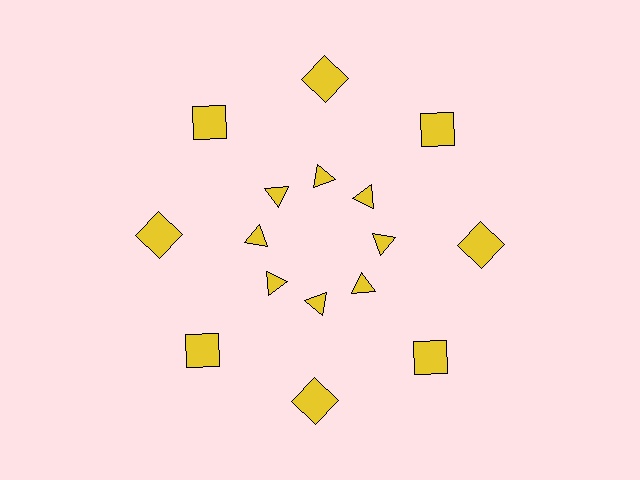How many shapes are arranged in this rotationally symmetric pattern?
There are 16 shapes, arranged in 8 groups of 2.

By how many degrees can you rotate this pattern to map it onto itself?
The pattern maps onto itself every 45 degrees of rotation.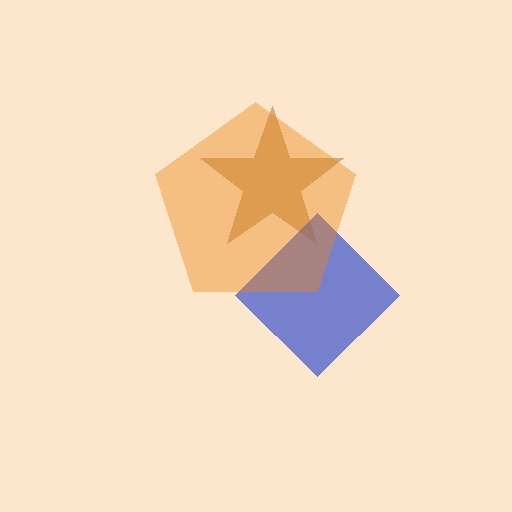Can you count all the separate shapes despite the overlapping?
Yes, there are 3 separate shapes.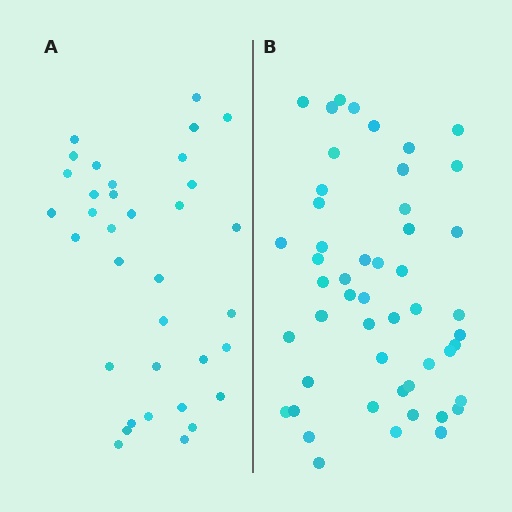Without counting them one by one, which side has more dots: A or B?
Region B (the right region) has more dots.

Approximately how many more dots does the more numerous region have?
Region B has approximately 15 more dots than region A.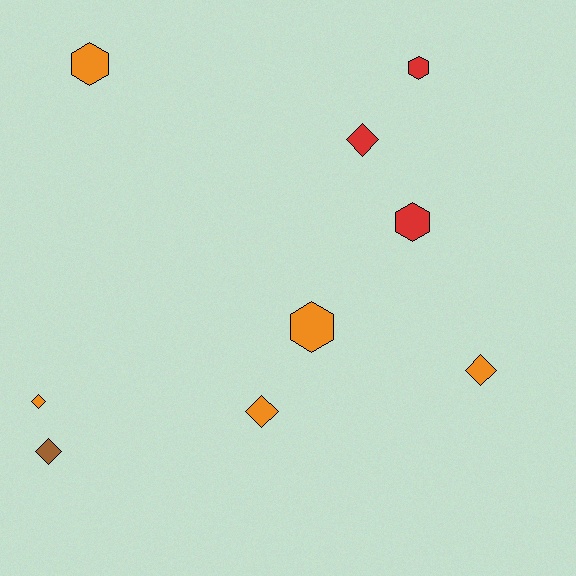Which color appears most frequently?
Orange, with 5 objects.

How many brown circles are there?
There are no brown circles.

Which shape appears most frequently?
Diamond, with 5 objects.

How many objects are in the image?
There are 9 objects.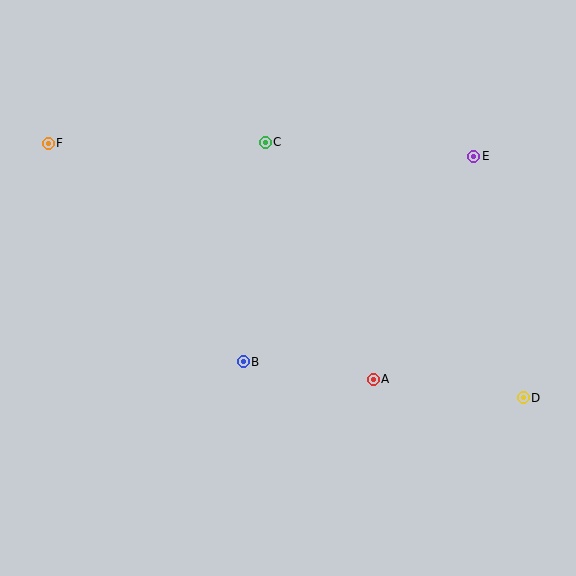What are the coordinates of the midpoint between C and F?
The midpoint between C and F is at (157, 143).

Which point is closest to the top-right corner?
Point E is closest to the top-right corner.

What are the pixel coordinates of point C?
Point C is at (265, 142).